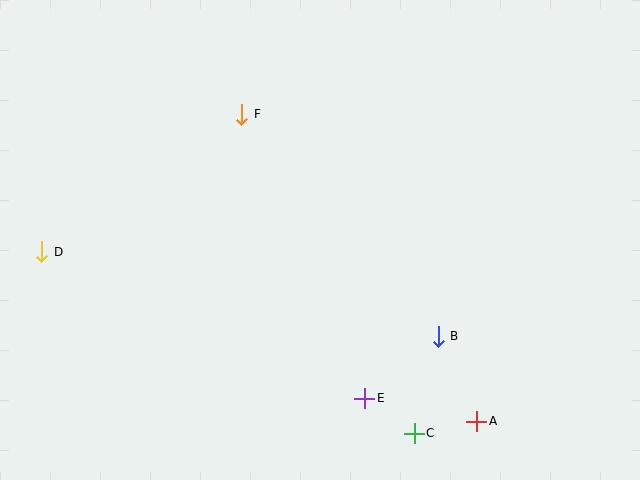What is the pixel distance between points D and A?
The distance between D and A is 467 pixels.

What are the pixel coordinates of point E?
Point E is at (365, 398).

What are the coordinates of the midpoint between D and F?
The midpoint between D and F is at (142, 183).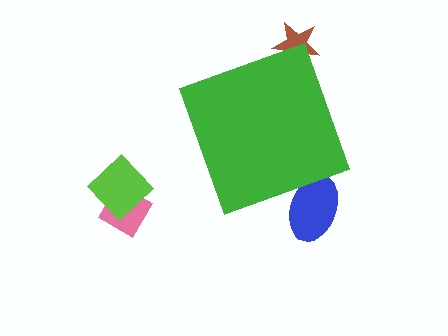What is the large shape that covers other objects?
A green diamond.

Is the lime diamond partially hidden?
No, the lime diamond is fully visible.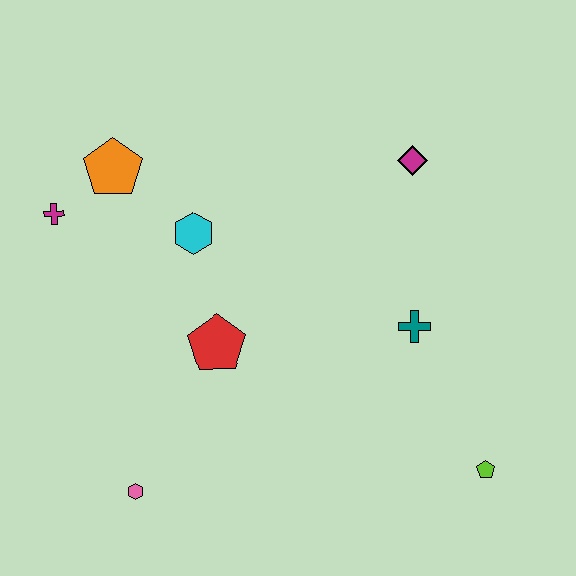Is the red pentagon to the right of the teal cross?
No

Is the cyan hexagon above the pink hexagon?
Yes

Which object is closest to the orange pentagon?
The magenta cross is closest to the orange pentagon.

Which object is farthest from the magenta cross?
The lime pentagon is farthest from the magenta cross.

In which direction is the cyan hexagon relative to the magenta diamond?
The cyan hexagon is to the left of the magenta diamond.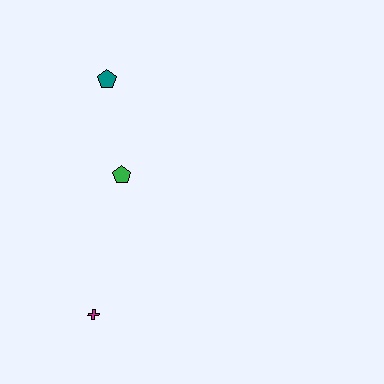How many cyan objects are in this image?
There are no cyan objects.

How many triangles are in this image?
There are no triangles.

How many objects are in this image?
There are 3 objects.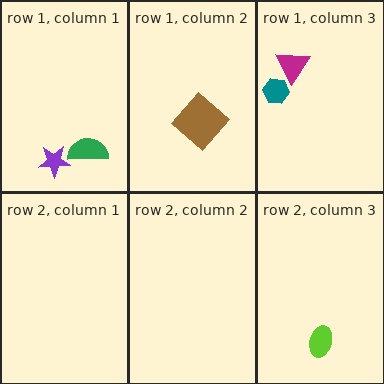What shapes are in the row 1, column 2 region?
The brown diamond.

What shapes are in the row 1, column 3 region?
The teal hexagon, the magenta triangle.